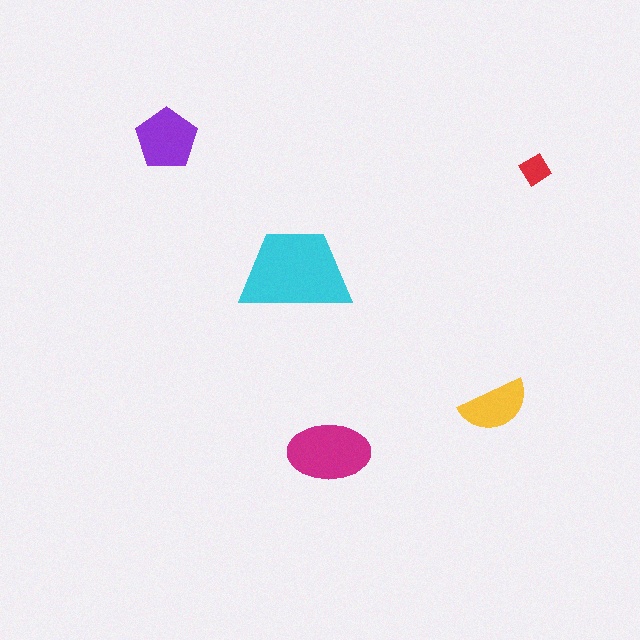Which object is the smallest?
The red diamond.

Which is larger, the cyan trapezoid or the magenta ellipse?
The cyan trapezoid.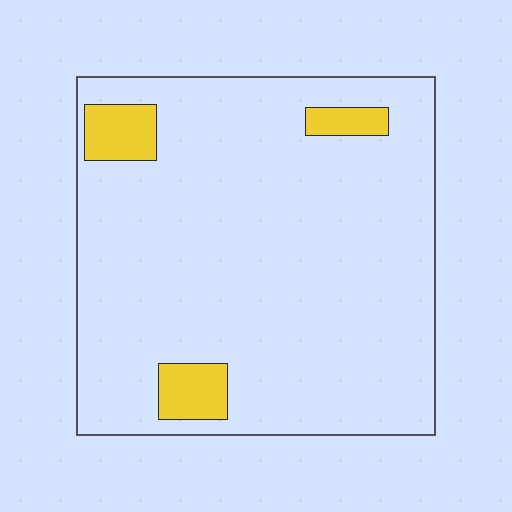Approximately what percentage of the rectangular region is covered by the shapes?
Approximately 10%.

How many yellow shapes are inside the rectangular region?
3.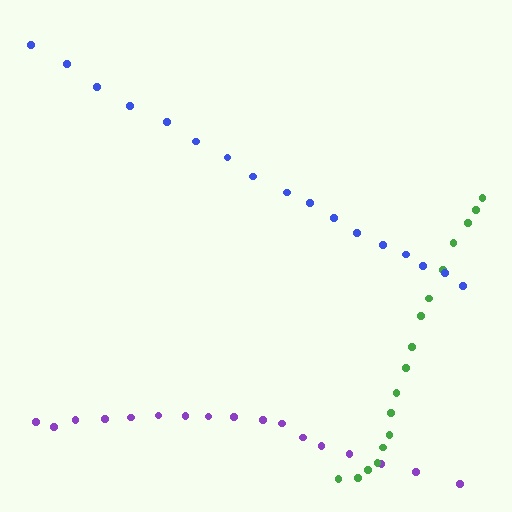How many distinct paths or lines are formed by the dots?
There are 3 distinct paths.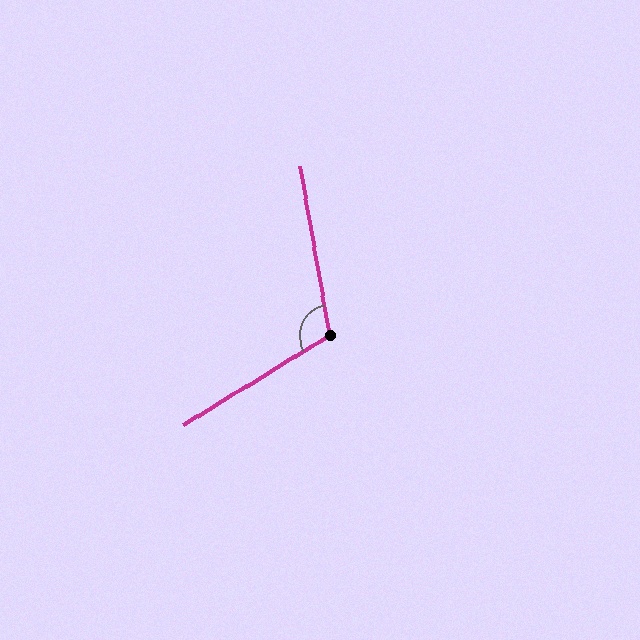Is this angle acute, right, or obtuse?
It is obtuse.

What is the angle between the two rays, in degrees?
Approximately 112 degrees.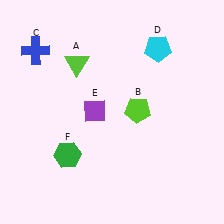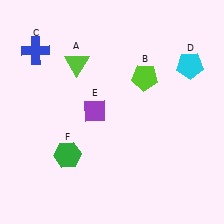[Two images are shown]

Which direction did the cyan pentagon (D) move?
The cyan pentagon (D) moved right.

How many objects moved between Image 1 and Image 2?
2 objects moved between the two images.